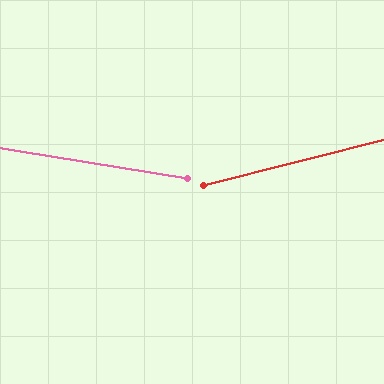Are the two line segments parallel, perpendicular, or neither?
Neither parallel nor perpendicular — they differ by about 23°.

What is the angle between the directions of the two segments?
Approximately 23 degrees.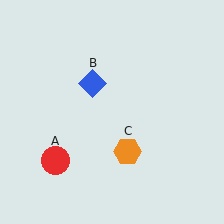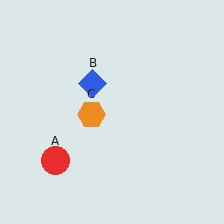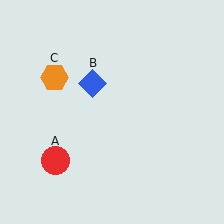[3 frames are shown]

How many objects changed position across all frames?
1 object changed position: orange hexagon (object C).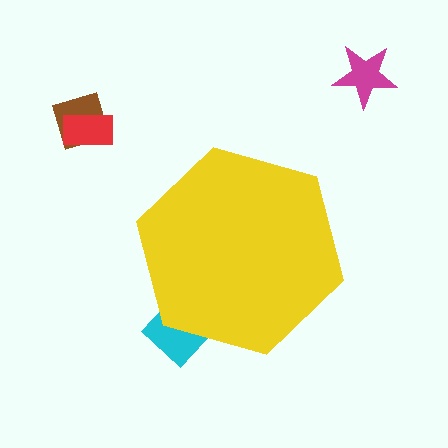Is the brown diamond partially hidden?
No, the brown diamond is fully visible.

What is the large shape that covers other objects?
A yellow hexagon.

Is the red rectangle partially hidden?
No, the red rectangle is fully visible.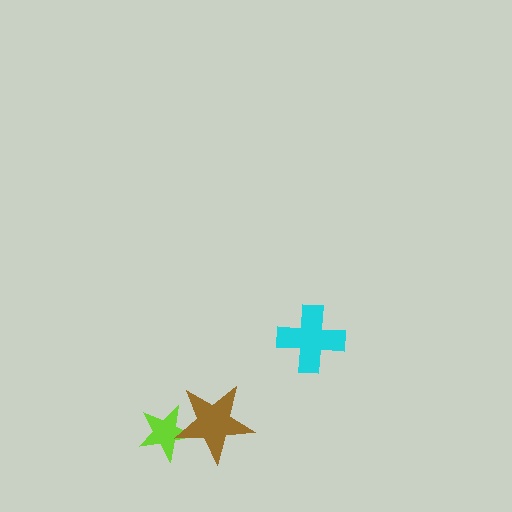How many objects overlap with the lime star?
1 object overlaps with the lime star.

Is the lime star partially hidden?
Yes, it is partially covered by another shape.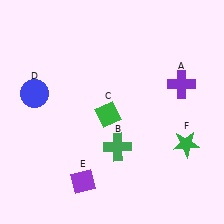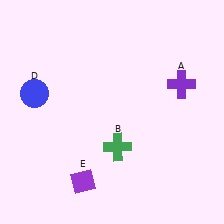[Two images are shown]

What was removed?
The green diamond (C), the green star (F) were removed in Image 2.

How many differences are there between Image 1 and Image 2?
There are 2 differences between the two images.